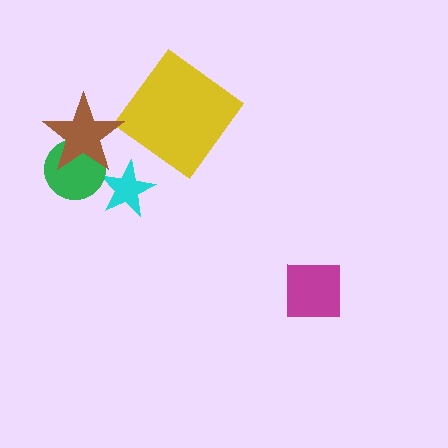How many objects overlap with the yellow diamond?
0 objects overlap with the yellow diamond.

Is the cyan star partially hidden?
No, no other shape covers it.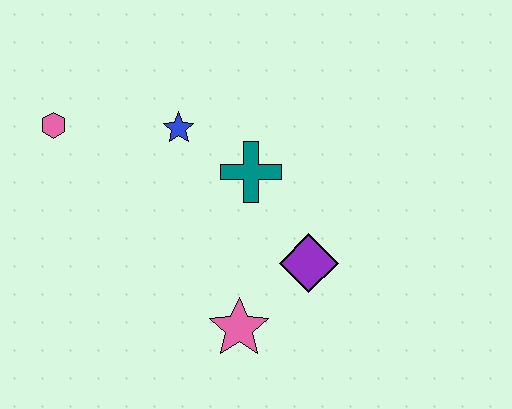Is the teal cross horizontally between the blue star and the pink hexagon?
No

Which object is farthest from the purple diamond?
The pink hexagon is farthest from the purple diamond.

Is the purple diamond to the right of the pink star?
Yes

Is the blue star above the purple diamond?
Yes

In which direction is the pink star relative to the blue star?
The pink star is below the blue star.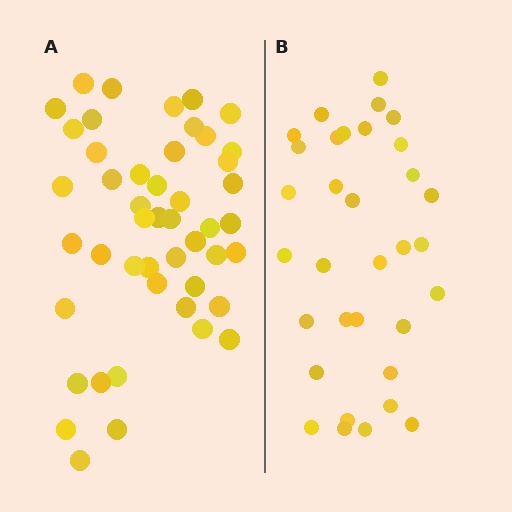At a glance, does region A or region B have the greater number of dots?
Region A (the left region) has more dots.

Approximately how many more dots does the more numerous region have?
Region A has approximately 15 more dots than region B.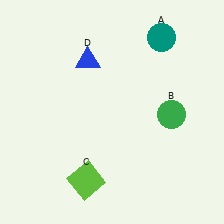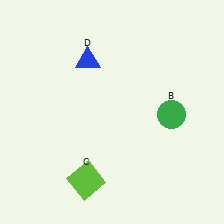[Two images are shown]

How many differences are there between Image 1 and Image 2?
There is 1 difference between the two images.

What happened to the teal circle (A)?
The teal circle (A) was removed in Image 2. It was in the top-right area of Image 1.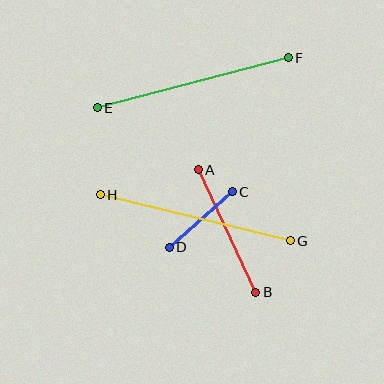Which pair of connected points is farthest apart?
Points E and F are farthest apart.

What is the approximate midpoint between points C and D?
The midpoint is at approximately (201, 220) pixels.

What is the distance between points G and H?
The distance is approximately 196 pixels.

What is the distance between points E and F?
The distance is approximately 197 pixels.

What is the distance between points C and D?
The distance is approximately 84 pixels.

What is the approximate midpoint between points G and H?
The midpoint is at approximately (195, 218) pixels.